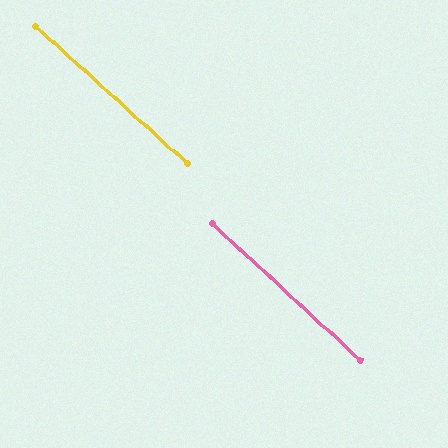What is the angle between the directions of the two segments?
Approximately 1 degree.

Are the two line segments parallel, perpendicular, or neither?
Parallel — their directions differ by only 0.5°.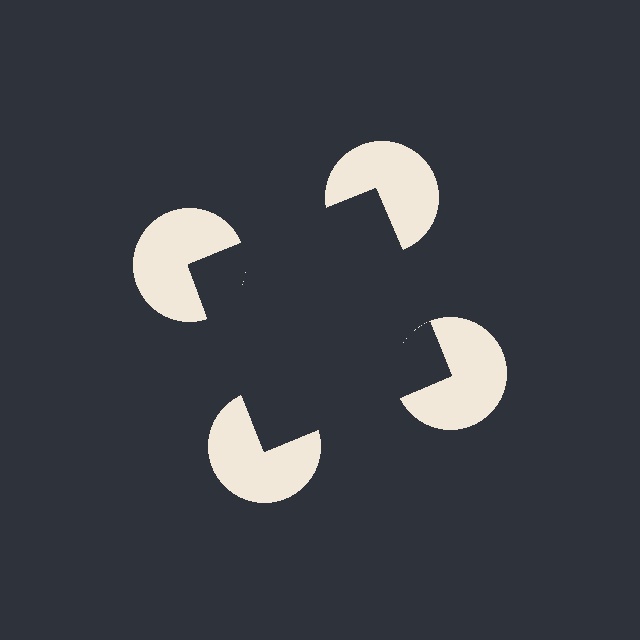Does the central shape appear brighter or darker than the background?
It typically appears slightly darker than the background, even though no actual brightness change is drawn.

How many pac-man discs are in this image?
There are 4 — one at each vertex of the illusory square.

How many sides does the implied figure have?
4 sides.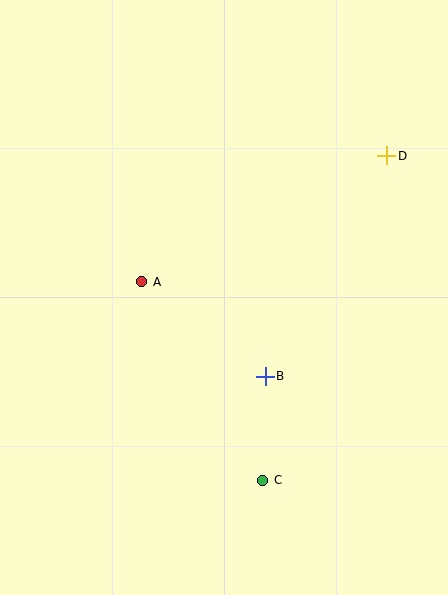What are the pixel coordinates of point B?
Point B is at (265, 376).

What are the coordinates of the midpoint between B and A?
The midpoint between B and A is at (204, 329).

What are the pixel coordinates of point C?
Point C is at (263, 480).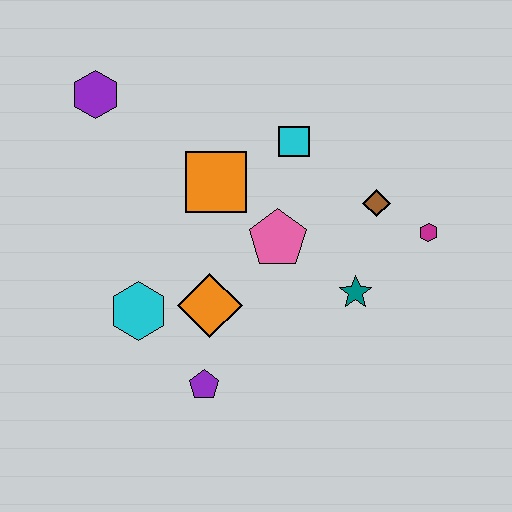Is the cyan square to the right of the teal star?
No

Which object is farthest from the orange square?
The magenta hexagon is farthest from the orange square.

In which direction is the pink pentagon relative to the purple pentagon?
The pink pentagon is above the purple pentagon.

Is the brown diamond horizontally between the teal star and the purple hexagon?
No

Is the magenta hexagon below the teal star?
No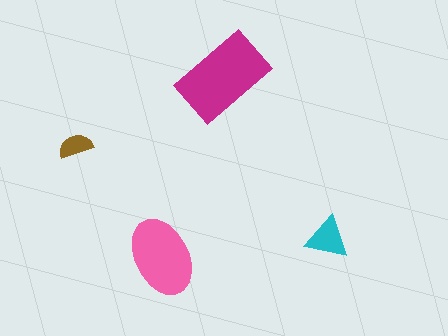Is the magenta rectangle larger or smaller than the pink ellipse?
Larger.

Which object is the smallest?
The brown semicircle.